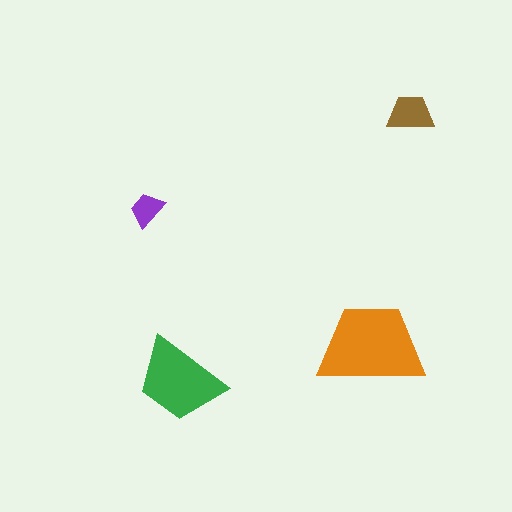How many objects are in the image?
There are 4 objects in the image.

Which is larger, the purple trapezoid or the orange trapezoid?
The orange one.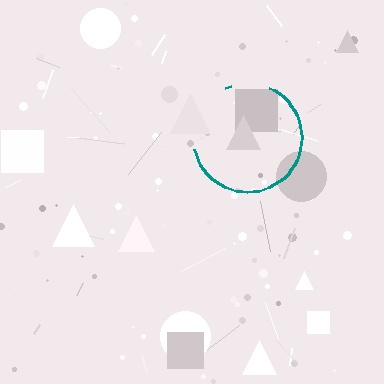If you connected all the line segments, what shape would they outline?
They would outline a circle.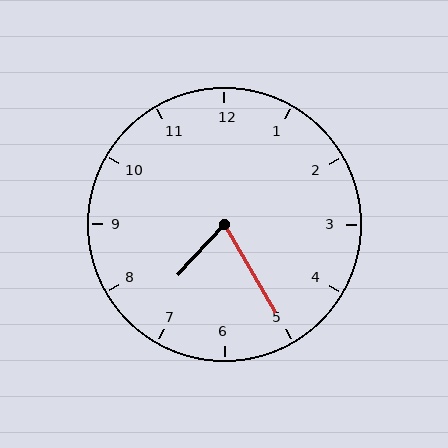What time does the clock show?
7:25.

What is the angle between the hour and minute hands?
Approximately 72 degrees.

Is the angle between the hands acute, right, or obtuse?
It is acute.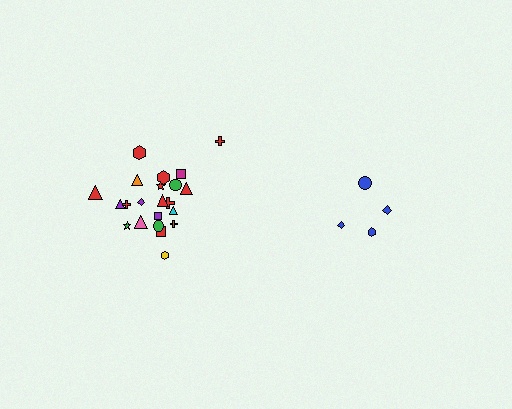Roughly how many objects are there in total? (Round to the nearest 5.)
Roughly 25 objects in total.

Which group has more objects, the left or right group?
The left group.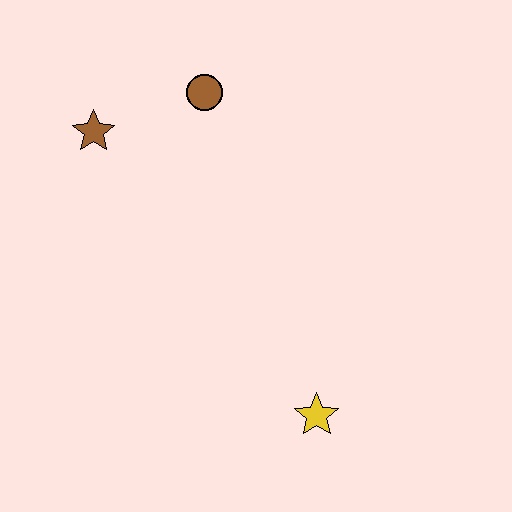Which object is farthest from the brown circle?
The yellow star is farthest from the brown circle.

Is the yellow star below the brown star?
Yes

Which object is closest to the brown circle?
The brown star is closest to the brown circle.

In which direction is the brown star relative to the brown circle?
The brown star is to the left of the brown circle.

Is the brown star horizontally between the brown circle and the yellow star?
No